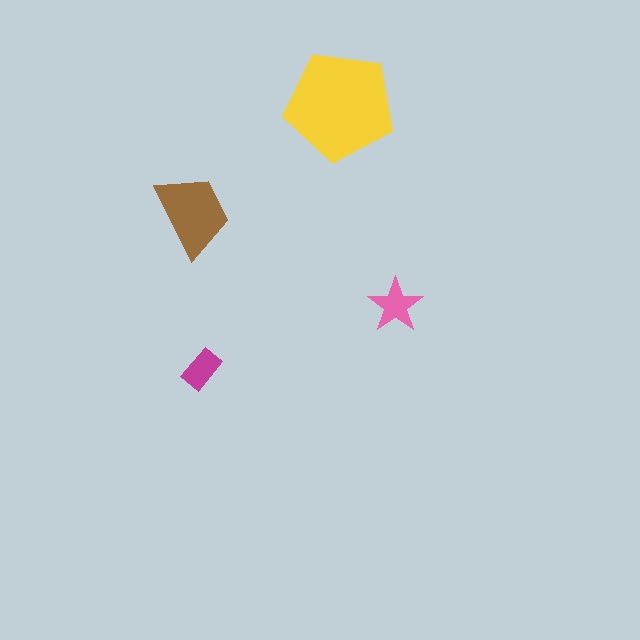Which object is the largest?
The yellow pentagon.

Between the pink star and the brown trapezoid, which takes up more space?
The brown trapezoid.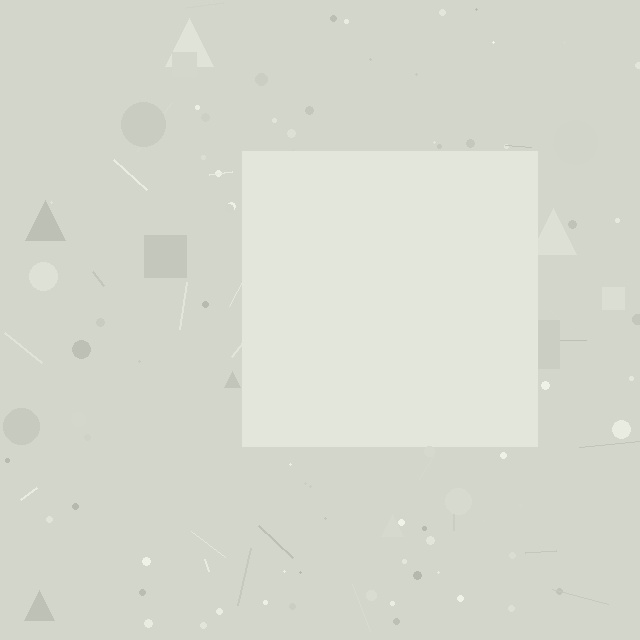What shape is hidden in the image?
A square is hidden in the image.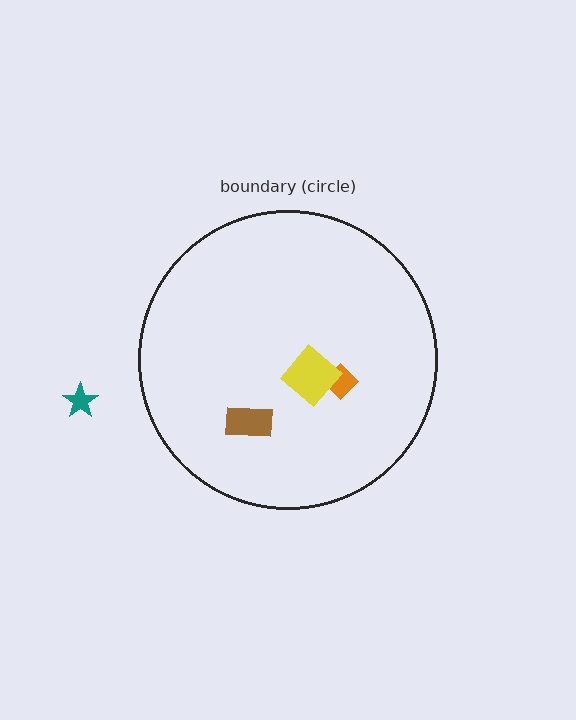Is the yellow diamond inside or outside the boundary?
Inside.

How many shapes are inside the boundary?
3 inside, 1 outside.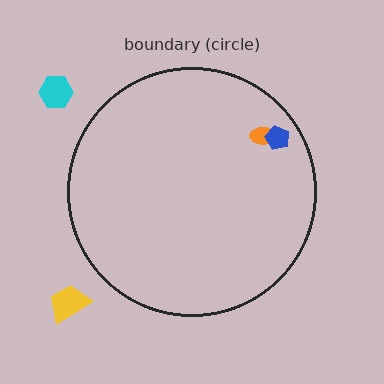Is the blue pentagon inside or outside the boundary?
Inside.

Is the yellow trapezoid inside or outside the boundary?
Outside.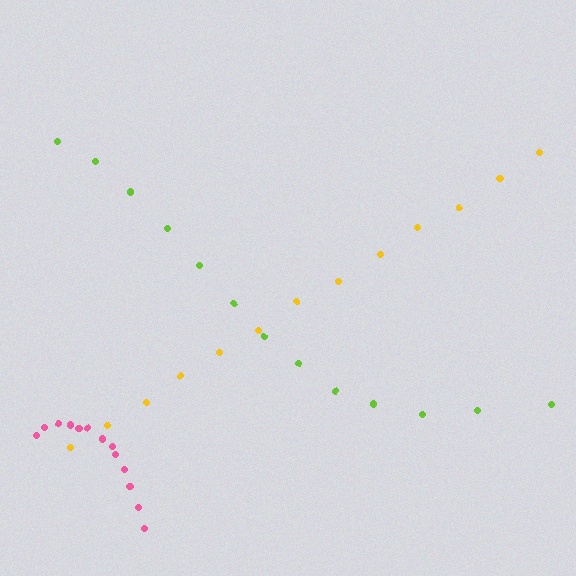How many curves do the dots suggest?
There are 3 distinct paths.